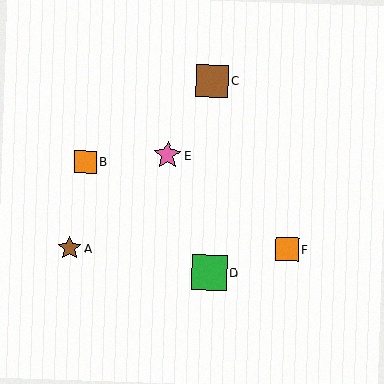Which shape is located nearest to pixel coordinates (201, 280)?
The green square (labeled D) at (209, 273) is nearest to that location.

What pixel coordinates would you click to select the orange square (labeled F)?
Click at (287, 249) to select the orange square F.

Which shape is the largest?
The green square (labeled D) is the largest.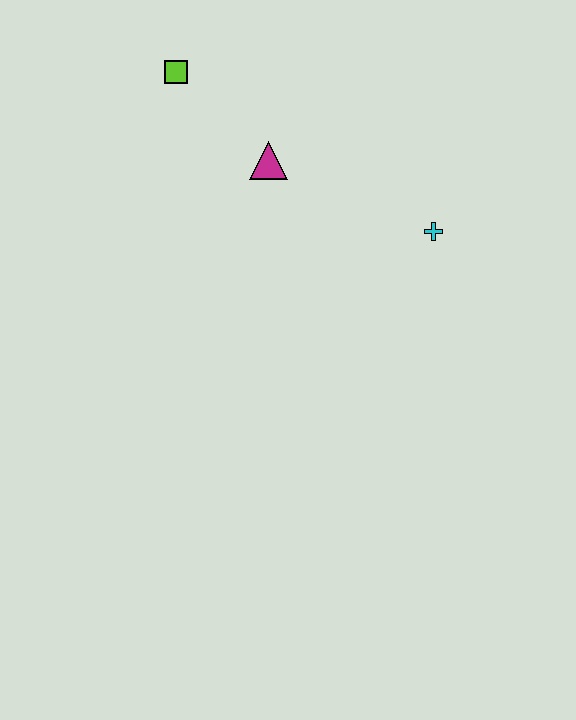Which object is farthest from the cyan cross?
The lime square is farthest from the cyan cross.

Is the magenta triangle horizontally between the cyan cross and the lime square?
Yes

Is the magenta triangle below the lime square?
Yes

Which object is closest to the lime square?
The magenta triangle is closest to the lime square.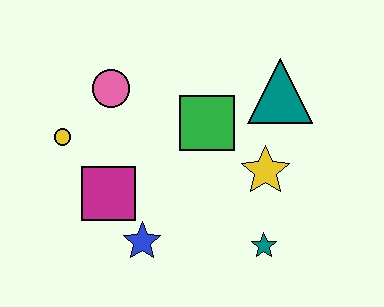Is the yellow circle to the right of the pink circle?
No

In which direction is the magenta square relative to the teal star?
The magenta square is to the left of the teal star.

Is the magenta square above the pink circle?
No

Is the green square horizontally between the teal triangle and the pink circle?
Yes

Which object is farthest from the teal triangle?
The yellow circle is farthest from the teal triangle.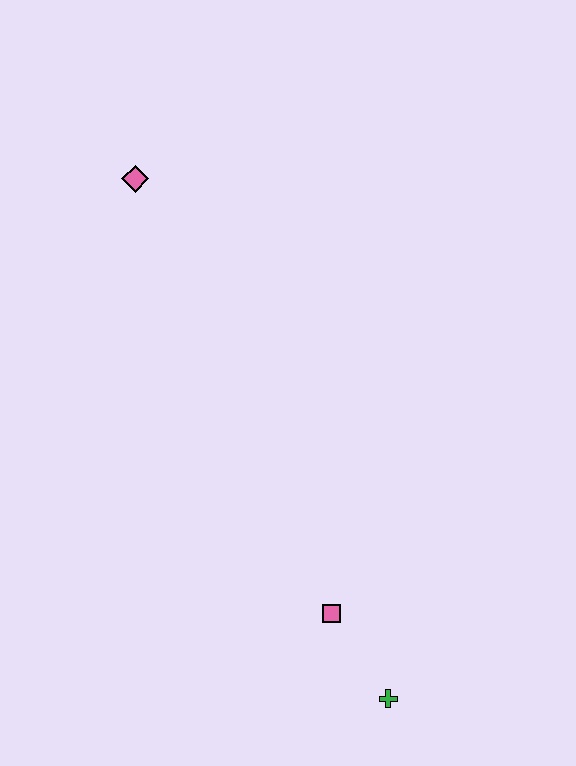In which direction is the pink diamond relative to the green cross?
The pink diamond is above the green cross.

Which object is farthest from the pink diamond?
The green cross is farthest from the pink diamond.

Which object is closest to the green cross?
The pink square is closest to the green cross.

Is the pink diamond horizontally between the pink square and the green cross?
No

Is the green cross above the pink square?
No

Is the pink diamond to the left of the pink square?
Yes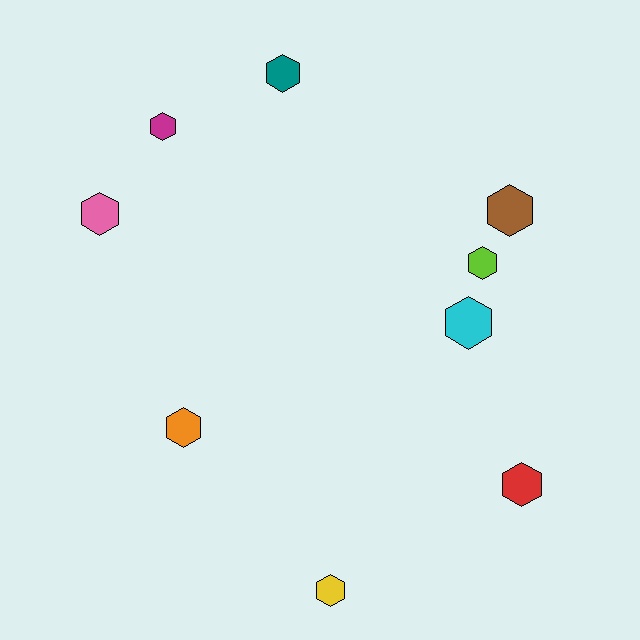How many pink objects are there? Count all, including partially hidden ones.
There is 1 pink object.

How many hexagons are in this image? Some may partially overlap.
There are 9 hexagons.